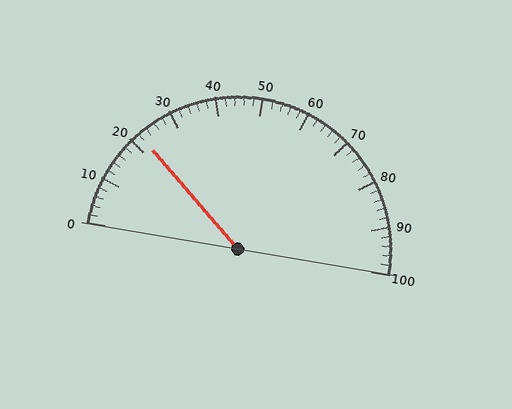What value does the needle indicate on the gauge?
The needle indicates approximately 22.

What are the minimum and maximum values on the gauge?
The gauge ranges from 0 to 100.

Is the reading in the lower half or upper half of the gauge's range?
The reading is in the lower half of the range (0 to 100).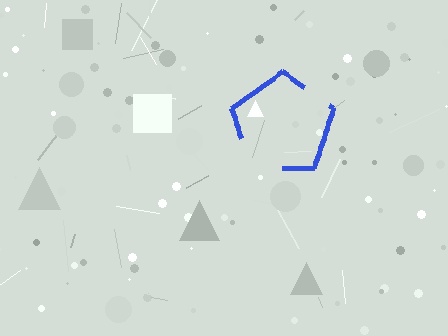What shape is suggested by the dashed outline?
The dashed outline suggests a pentagon.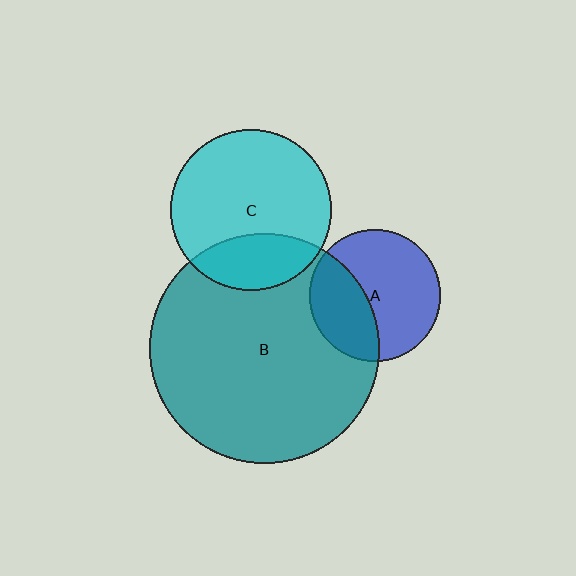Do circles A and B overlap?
Yes.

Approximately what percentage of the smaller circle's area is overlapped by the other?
Approximately 35%.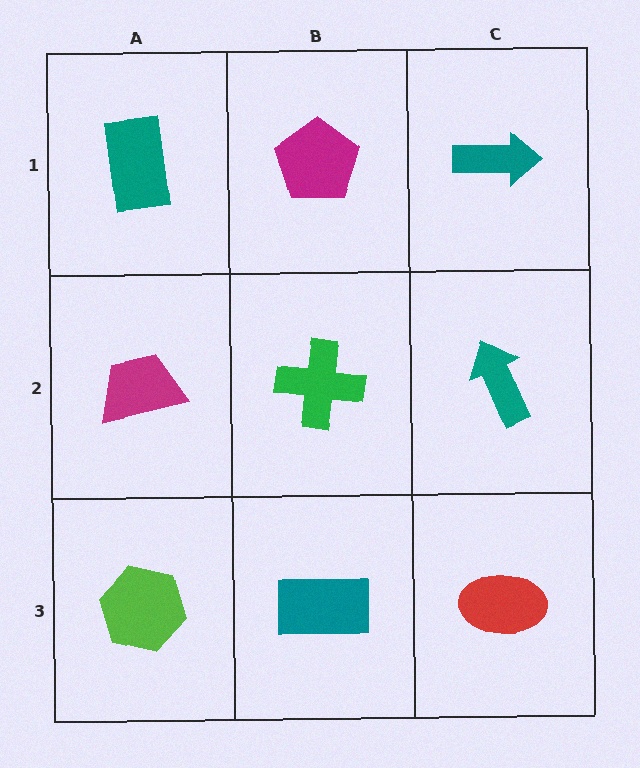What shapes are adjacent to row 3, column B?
A green cross (row 2, column B), a lime hexagon (row 3, column A), a red ellipse (row 3, column C).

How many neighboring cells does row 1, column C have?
2.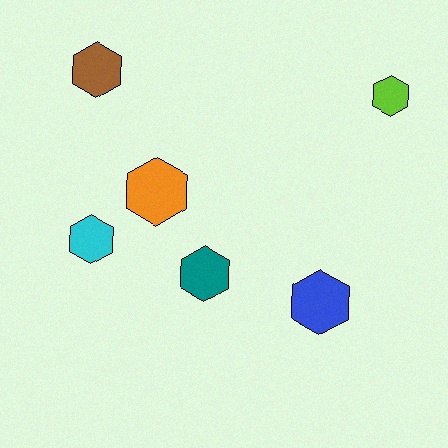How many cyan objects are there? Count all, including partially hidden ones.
There is 1 cyan object.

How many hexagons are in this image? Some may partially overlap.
There are 6 hexagons.